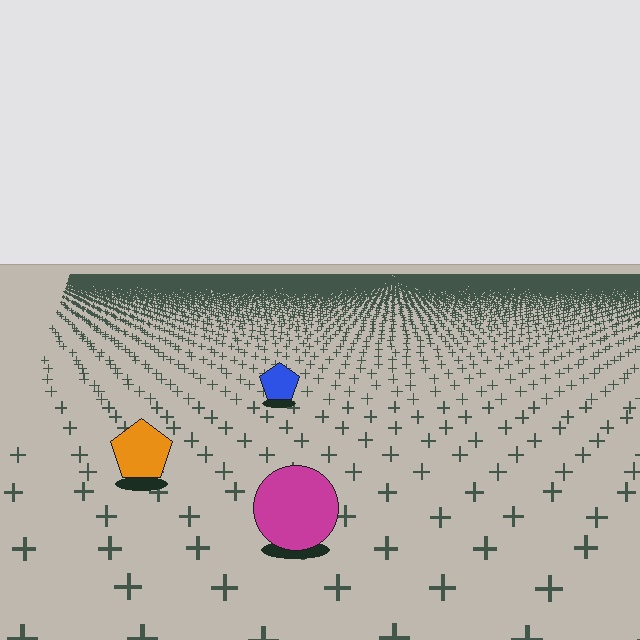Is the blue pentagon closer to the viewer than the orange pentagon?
No. The orange pentagon is closer — you can tell from the texture gradient: the ground texture is coarser near it.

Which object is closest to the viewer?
The magenta circle is closest. The texture marks near it are larger and more spread out.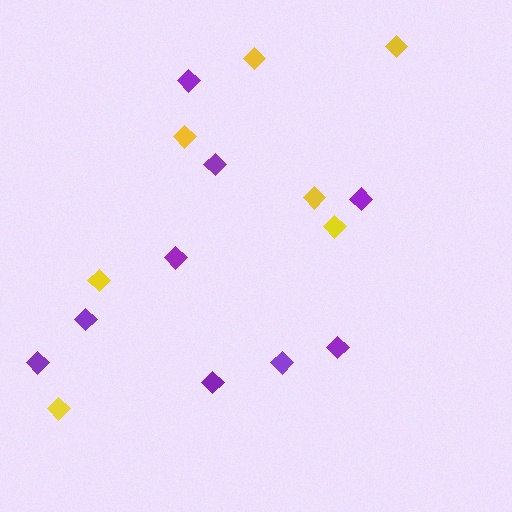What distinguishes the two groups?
There are 2 groups: one group of purple diamonds (9) and one group of yellow diamonds (7).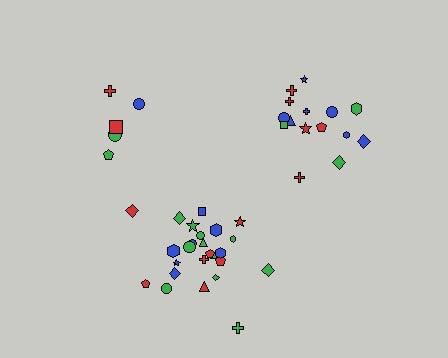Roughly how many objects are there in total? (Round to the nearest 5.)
Roughly 45 objects in total.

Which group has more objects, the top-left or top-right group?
The top-right group.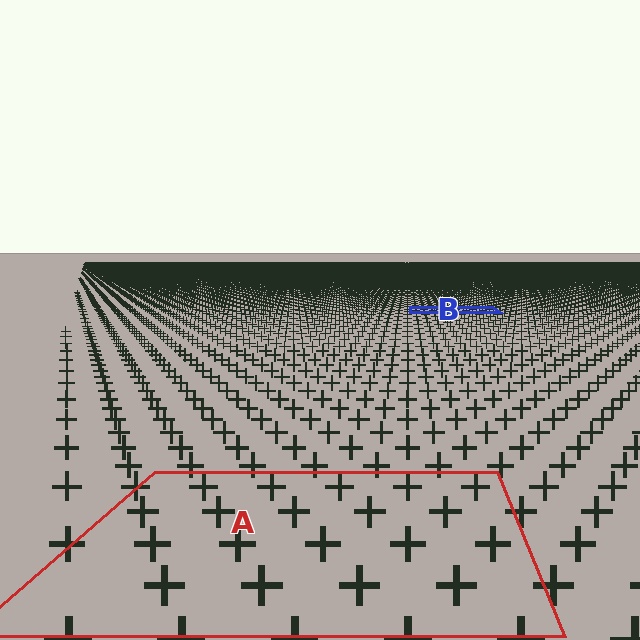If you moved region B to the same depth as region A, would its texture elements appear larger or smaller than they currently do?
They would appear larger. At a closer depth, the same texture elements are projected at a bigger on-screen size.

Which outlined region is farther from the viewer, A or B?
Region B is farther from the viewer — the texture elements inside it appear smaller and more densely packed.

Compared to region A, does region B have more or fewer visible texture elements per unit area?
Region B has more texture elements per unit area — they are packed more densely because it is farther away.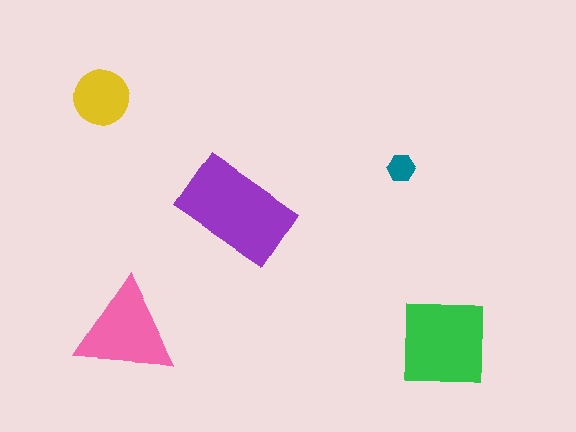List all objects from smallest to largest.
The teal hexagon, the yellow circle, the pink triangle, the green square, the purple rectangle.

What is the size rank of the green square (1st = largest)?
2nd.